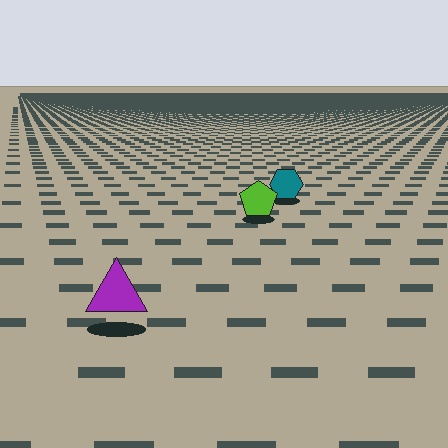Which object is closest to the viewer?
The purple triangle is closest. The texture marks near it are larger and more spread out.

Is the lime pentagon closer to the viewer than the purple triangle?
No. The purple triangle is closer — you can tell from the texture gradient: the ground texture is coarser near it.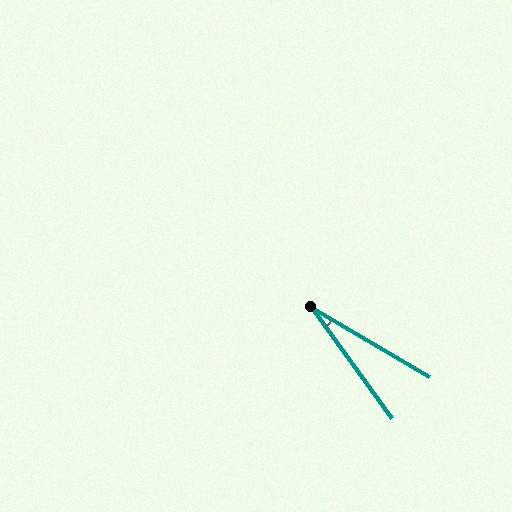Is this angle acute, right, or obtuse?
It is acute.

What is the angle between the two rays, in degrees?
Approximately 24 degrees.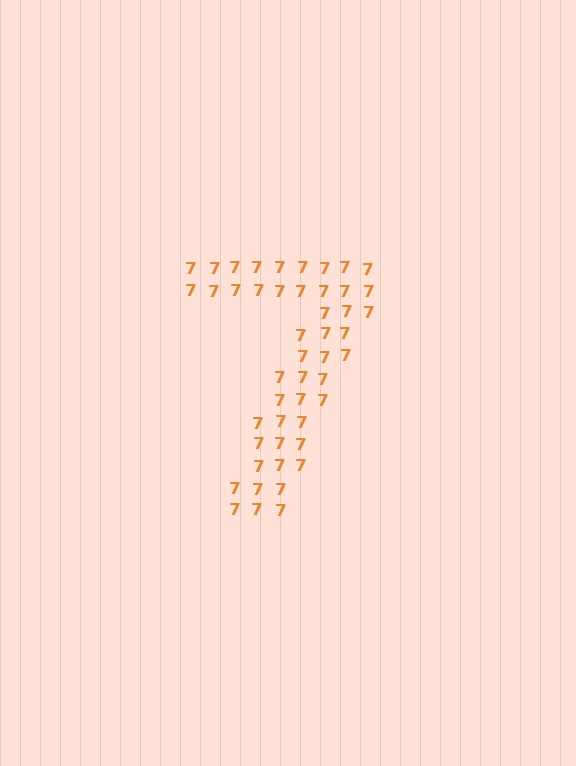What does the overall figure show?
The overall figure shows the digit 7.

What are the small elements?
The small elements are digit 7's.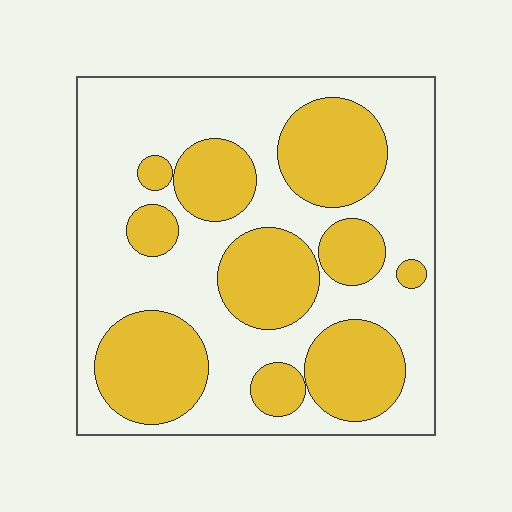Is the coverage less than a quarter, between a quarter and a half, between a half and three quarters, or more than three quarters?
Between a quarter and a half.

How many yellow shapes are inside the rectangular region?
10.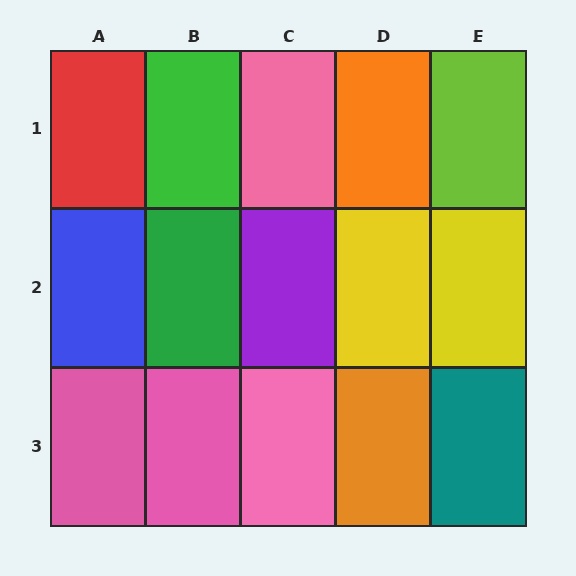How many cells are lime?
1 cell is lime.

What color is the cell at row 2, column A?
Blue.